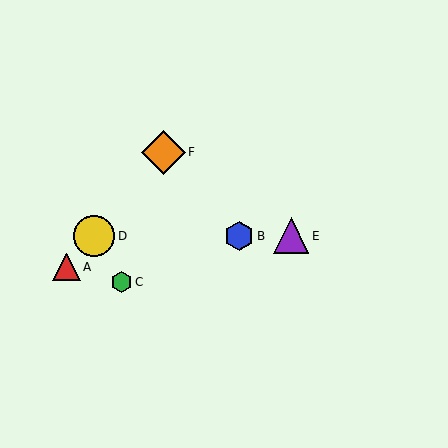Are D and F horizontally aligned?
No, D is at y≈236 and F is at y≈152.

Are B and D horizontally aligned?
Yes, both are at y≈236.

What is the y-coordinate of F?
Object F is at y≈152.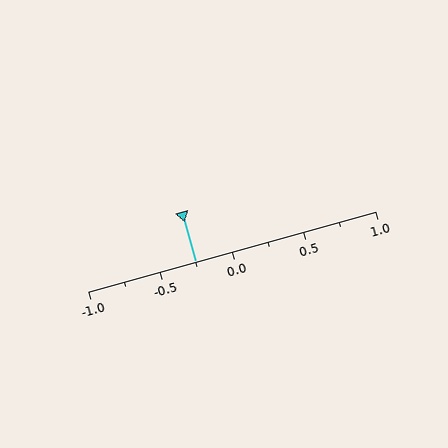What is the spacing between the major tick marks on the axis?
The major ticks are spaced 0.5 apart.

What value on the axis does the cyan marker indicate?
The marker indicates approximately -0.25.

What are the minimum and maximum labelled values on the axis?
The axis runs from -1.0 to 1.0.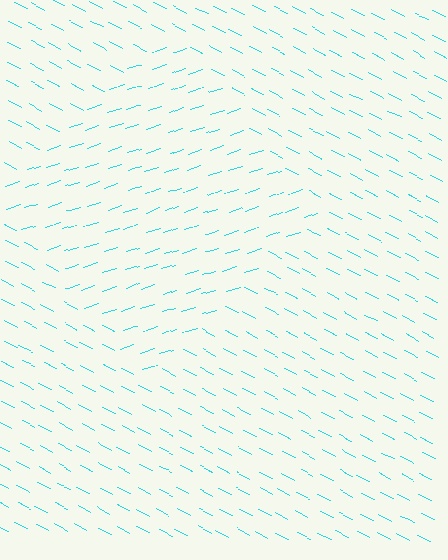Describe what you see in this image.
The image is filled with small cyan line segments. A diamond region in the image has lines oriented differently from the surrounding lines, creating a visible texture boundary.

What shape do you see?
I see a diamond.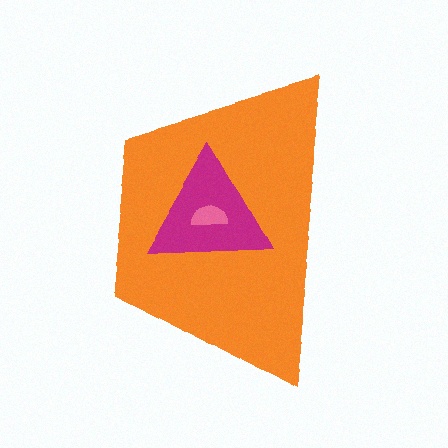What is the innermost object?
The pink semicircle.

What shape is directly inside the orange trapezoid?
The magenta triangle.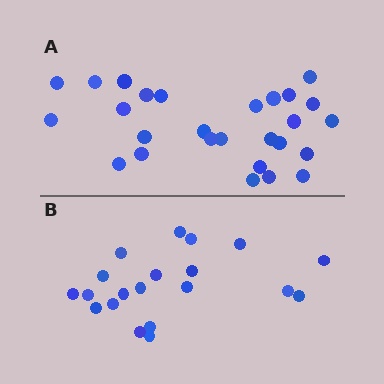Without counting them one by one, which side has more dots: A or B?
Region A (the top region) has more dots.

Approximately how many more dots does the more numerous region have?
Region A has roughly 8 or so more dots than region B.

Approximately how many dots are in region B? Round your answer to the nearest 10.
About 20 dots.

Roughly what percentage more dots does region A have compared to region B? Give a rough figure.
About 35% more.